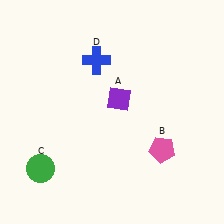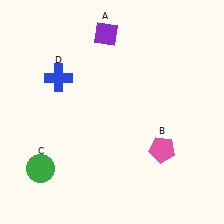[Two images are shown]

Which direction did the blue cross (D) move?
The blue cross (D) moved left.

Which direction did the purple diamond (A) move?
The purple diamond (A) moved up.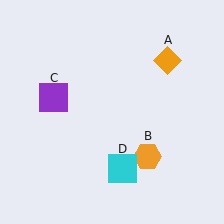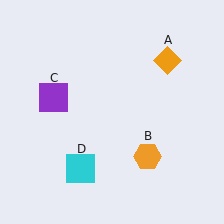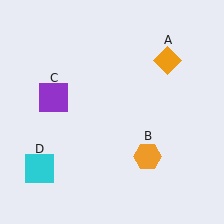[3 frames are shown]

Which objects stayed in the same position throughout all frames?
Orange diamond (object A) and orange hexagon (object B) and purple square (object C) remained stationary.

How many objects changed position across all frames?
1 object changed position: cyan square (object D).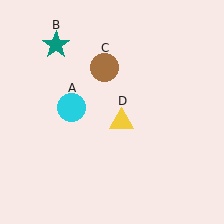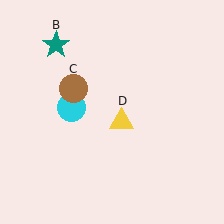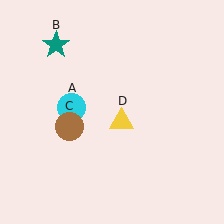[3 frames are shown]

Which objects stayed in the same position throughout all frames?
Cyan circle (object A) and teal star (object B) and yellow triangle (object D) remained stationary.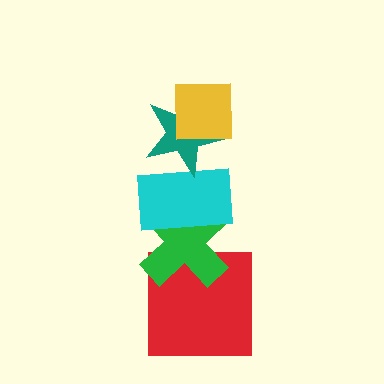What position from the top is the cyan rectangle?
The cyan rectangle is 3rd from the top.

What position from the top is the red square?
The red square is 5th from the top.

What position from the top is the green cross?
The green cross is 4th from the top.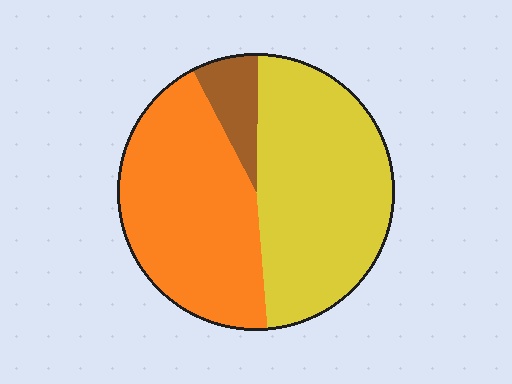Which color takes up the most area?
Yellow, at roughly 50%.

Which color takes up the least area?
Brown, at roughly 10%.